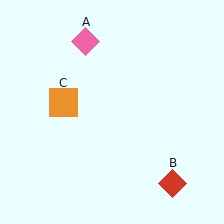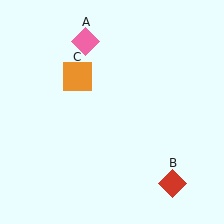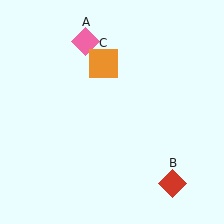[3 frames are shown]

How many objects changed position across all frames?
1 object changed position: orange square (object C).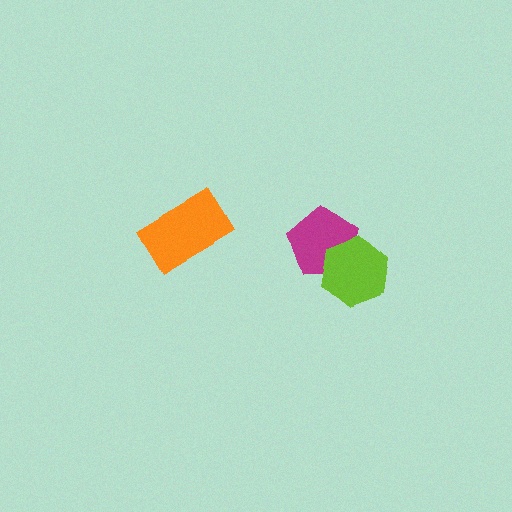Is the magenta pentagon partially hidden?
Yes, it is partially covered by another shape.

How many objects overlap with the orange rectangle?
0 objects overlap with the orange rectangle.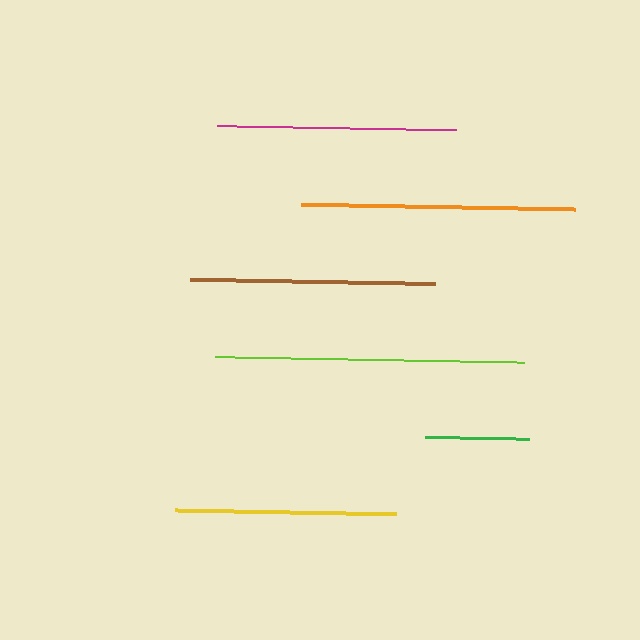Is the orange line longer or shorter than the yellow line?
The orange line is longer than the yellow line.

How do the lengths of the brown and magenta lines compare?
The brown and magenta lines are approximately the same length.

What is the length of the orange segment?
The orange segment is approximately 274 pixels long.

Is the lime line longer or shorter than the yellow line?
The lime line is longer than the yellow line.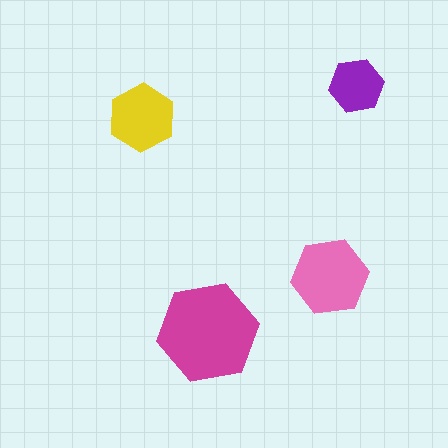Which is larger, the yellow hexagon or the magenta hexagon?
The magenta one.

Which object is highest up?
The purple hexagon is topmost.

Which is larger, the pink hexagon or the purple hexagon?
The pink one.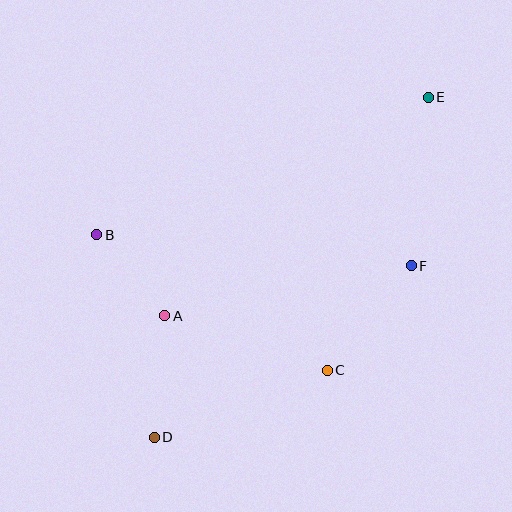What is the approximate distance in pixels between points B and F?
The distance between B and F is approximately 316 pixels.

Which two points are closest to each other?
Points A and B are closest to each other.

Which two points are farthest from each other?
Points D and E are farthest from each other.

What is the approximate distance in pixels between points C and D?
The distance between C and D is approximately 186 pixels.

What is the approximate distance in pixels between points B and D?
The distance between B and D is approximately 211 pixels.